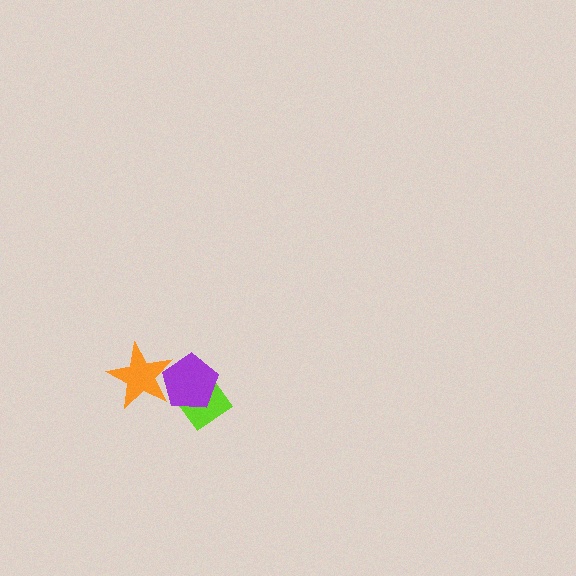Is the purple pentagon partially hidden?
No, no other shape covers it.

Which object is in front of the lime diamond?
The purple pentagon is in front of the lime diamond.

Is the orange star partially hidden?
Yes, it is partially covered by another shape.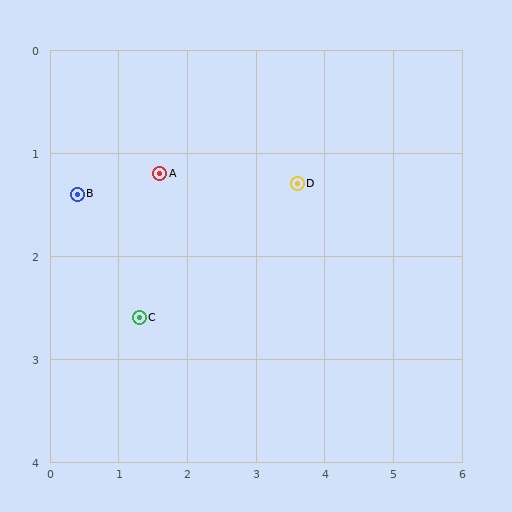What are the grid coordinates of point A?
Point A is at approximately (1.6, 1.2).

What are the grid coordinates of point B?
Point B is at approximately (0.4, 1.4).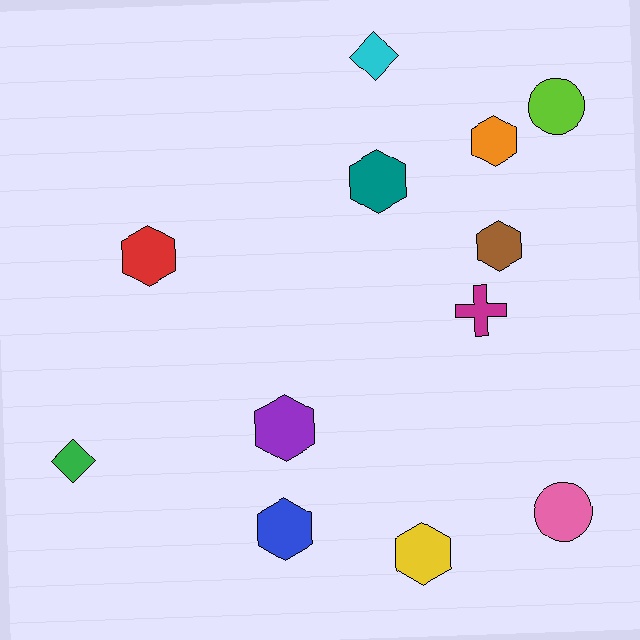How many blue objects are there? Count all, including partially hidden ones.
There is 1 blue object.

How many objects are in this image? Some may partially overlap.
There are 12 objects.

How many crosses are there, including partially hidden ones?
There is 1 cross.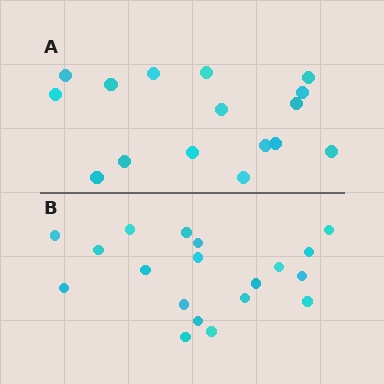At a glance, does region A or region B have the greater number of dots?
Region B (the bottom region) has more dots.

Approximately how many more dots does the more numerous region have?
Region B has just a few more — roughly 2 or 3 more dots than region A.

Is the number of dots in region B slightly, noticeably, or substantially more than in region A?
Region B has only slightly more — the two regions are fairly close. The ratio is roughly 1.2 to 1.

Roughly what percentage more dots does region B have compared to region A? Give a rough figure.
About 20% more.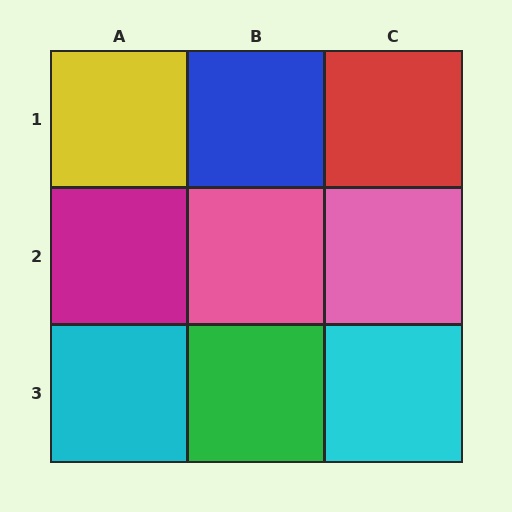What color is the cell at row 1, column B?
Blue.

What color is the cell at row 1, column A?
Yellow.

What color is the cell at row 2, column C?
Pink.